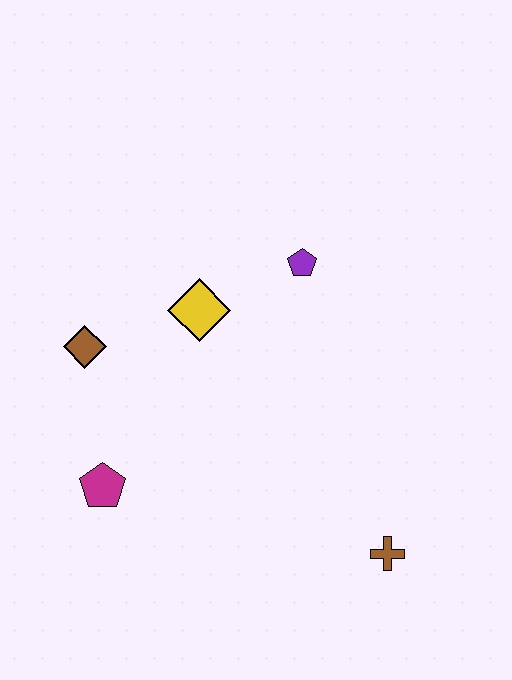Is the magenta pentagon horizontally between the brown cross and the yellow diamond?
No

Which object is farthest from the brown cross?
The brown diamond is farthest from the brown cross.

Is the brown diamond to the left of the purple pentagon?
Yes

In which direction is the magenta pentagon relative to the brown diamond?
The magenta pentagon is below the brown diamond.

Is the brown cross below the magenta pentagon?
Yes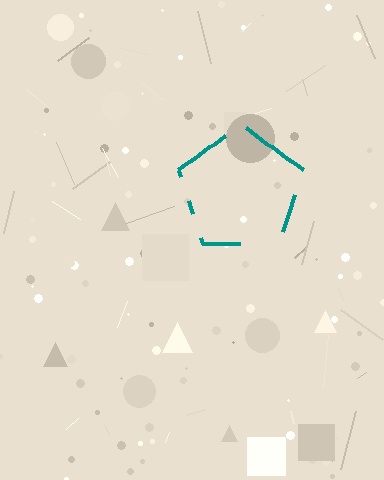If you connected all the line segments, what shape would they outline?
They would outline a pentagon.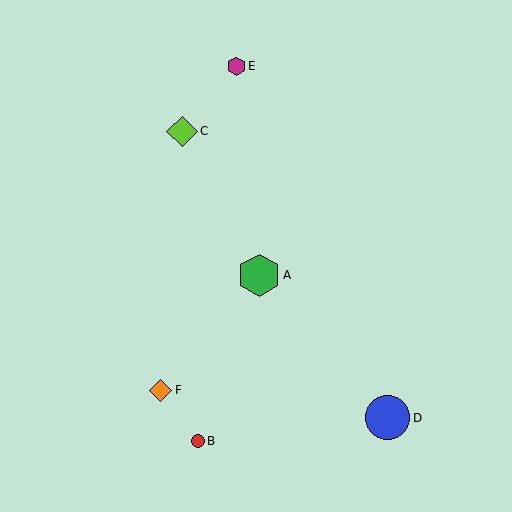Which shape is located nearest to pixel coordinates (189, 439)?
The red circle (labeled B) at (198, 441) is nearest to that location.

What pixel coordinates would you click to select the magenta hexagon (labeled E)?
Click at (236, 66) to select the magenta hexagon E.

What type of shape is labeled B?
Shape B is a red circle.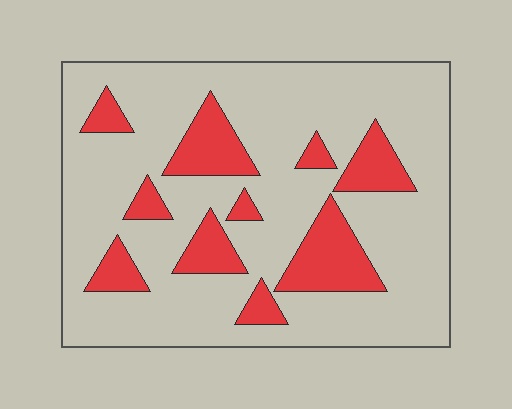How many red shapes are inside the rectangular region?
10.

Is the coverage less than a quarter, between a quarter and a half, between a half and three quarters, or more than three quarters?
Less than a quarter.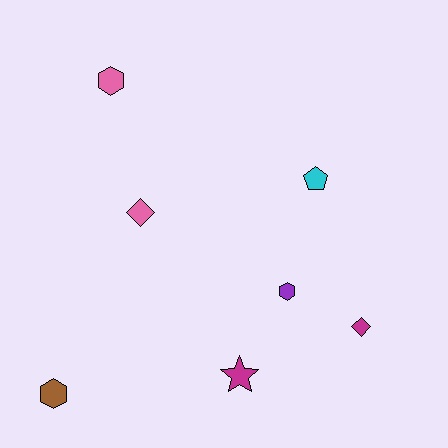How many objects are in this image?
There are 7 objects.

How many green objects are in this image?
There are no green objects.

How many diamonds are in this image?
There are 2 diamonds.